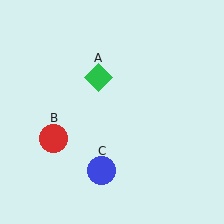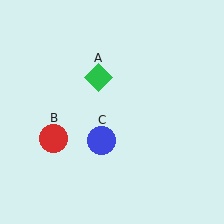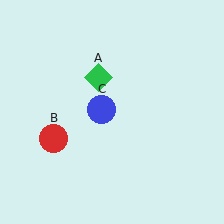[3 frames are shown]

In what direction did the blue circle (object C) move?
The blue circle (object C) moved up.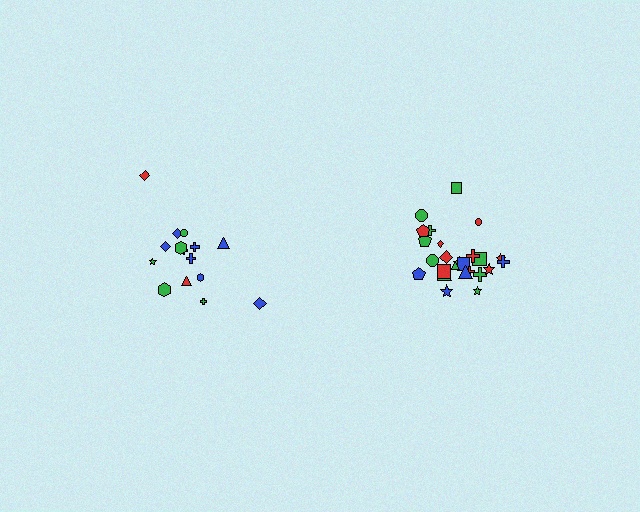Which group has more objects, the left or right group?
The right group.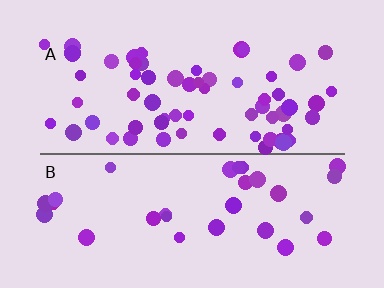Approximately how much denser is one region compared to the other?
Approximately 2.0× — region A over region B.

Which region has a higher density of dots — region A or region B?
A (the top).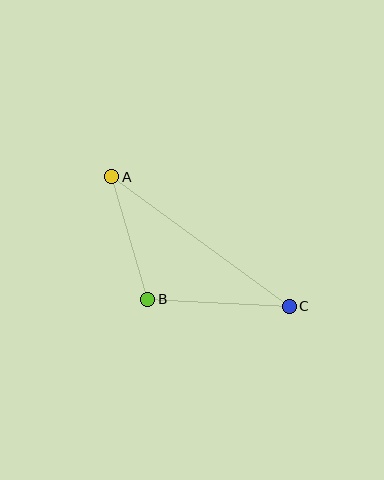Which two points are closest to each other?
Points A and B are closest to each other.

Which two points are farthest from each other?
Points A and C are farthest from each other.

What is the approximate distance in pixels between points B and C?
The distance between B and C is approximately 142 pixels.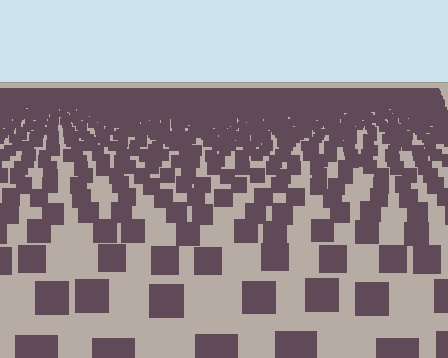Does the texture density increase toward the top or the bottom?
Density increases toward the top.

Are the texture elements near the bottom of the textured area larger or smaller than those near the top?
Larger. Near the bottom, elements are closer to the viewer and appear at a bigger on-screen size.